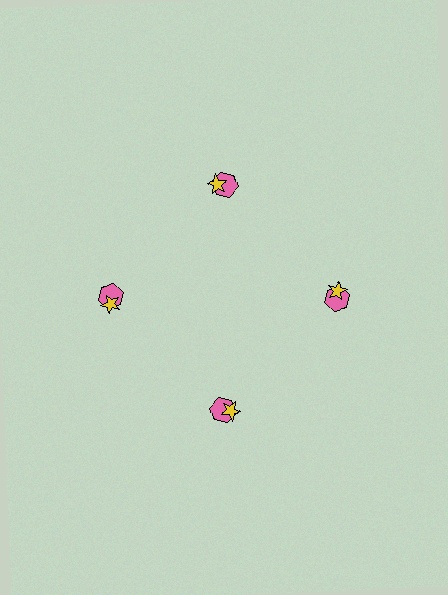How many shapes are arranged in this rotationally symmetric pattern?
There are 8 shapes, arranged in 4 groups of 2.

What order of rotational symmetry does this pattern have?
This pattern has 4-fold rotational symmetry.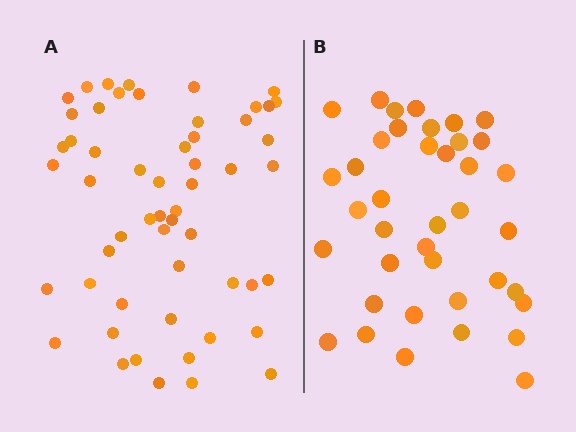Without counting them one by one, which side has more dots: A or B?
Region A (the left region) has more dots.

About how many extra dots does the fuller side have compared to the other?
Region A has approximately 15 more dots than region B.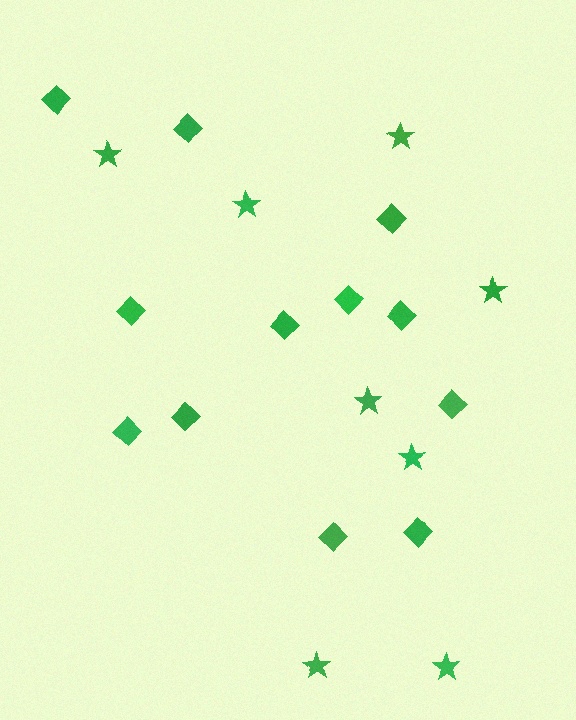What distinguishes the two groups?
There are 2 groups: one group of stars (8) and one group of diamonds (12).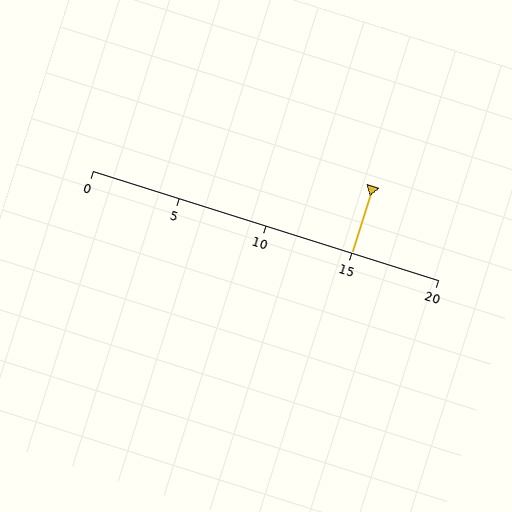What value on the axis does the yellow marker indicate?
The marker indicates approximately 15.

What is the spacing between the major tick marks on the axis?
The major ticks are spaced 5 apart.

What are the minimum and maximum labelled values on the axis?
The axis runs from 0 to 20.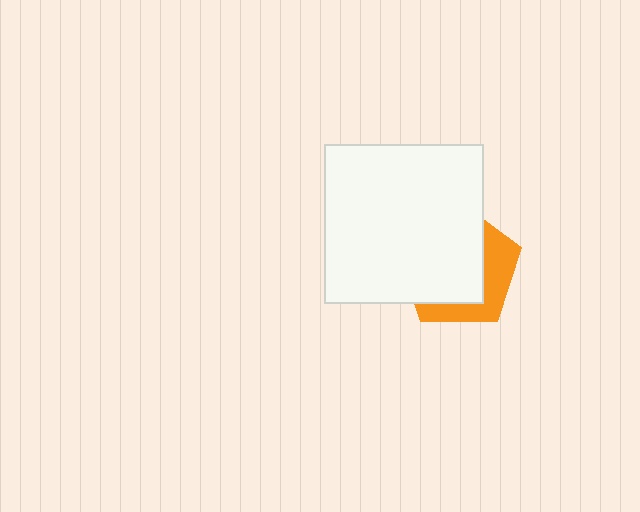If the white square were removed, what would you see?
You would see the complete orange pentagon.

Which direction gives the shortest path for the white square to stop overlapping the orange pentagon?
Moving toward the upper-left gives the shortest separation.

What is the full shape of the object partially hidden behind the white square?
The partially hidden object is an orange pentagon.